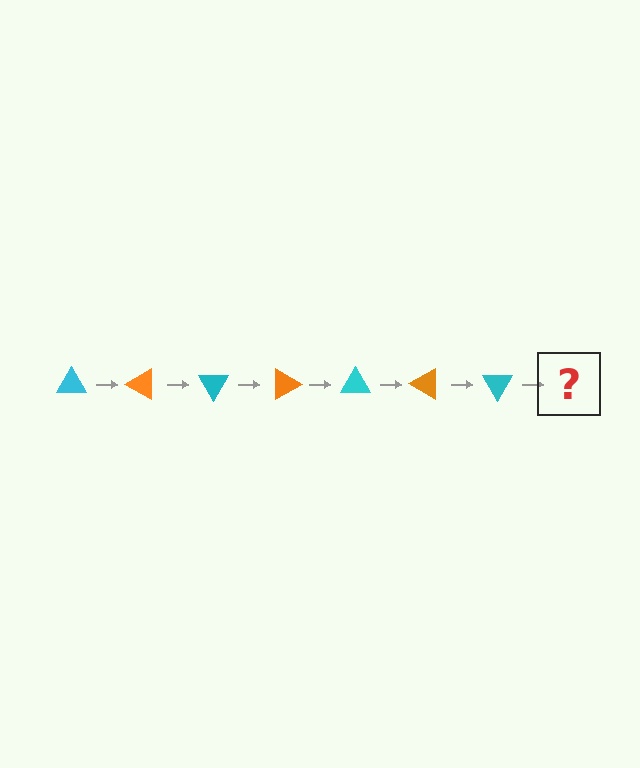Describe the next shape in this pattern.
It should be an orange triangle, rotated 210 degrees from the start.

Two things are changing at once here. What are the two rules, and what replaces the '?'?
The two rules are that it rotates 30 degrees each step and the color cycles through cyan and orange. The '?' should be an orange triangle, rotated 210 degrees from the start.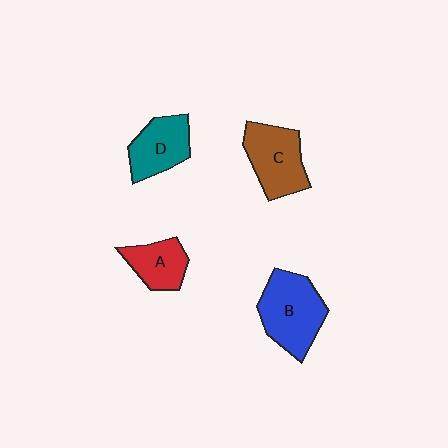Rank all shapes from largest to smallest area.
From largest to smallest: B (blue), C (brown), D (teal), A (red).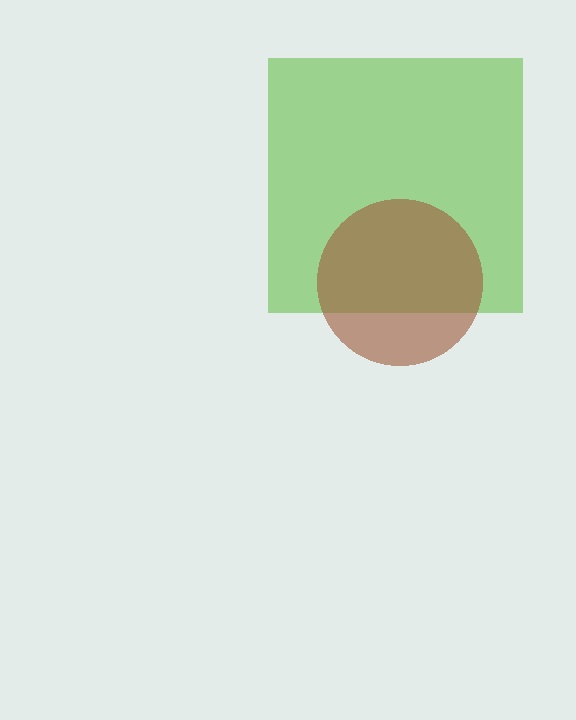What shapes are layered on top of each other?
The layered shapes are: a lime square, a brown circle.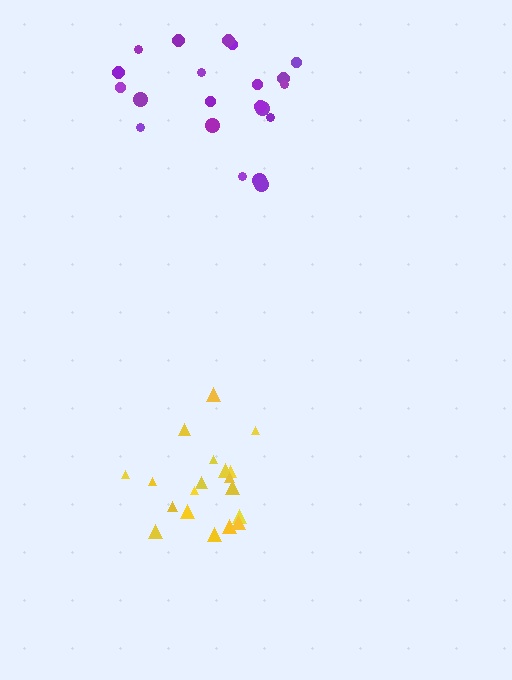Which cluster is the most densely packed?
Yellow.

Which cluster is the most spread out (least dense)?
Purple.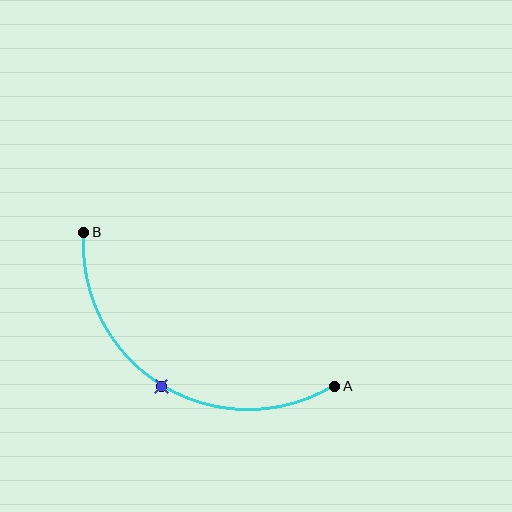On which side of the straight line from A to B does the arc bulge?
The arc bulges below the straight line connecting A and B.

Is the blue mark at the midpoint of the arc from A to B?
Yes. The blue mark lies on the arc at equal arc-length from both A and B — it is the arc midpoint.